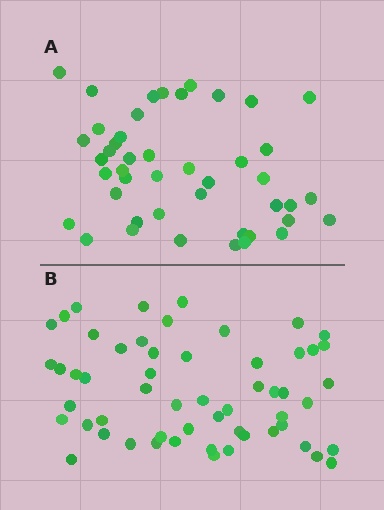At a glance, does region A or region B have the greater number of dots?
Region B (the bottom region) has more dots.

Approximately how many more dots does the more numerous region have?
Region B has roughly 12 or so more dots than region A.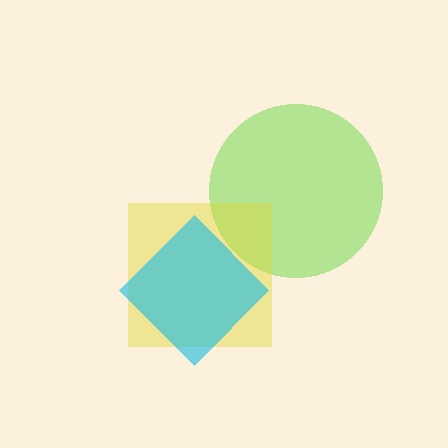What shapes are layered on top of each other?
The layered shapes are: a lime circle, a yellow square, a cyan diamond.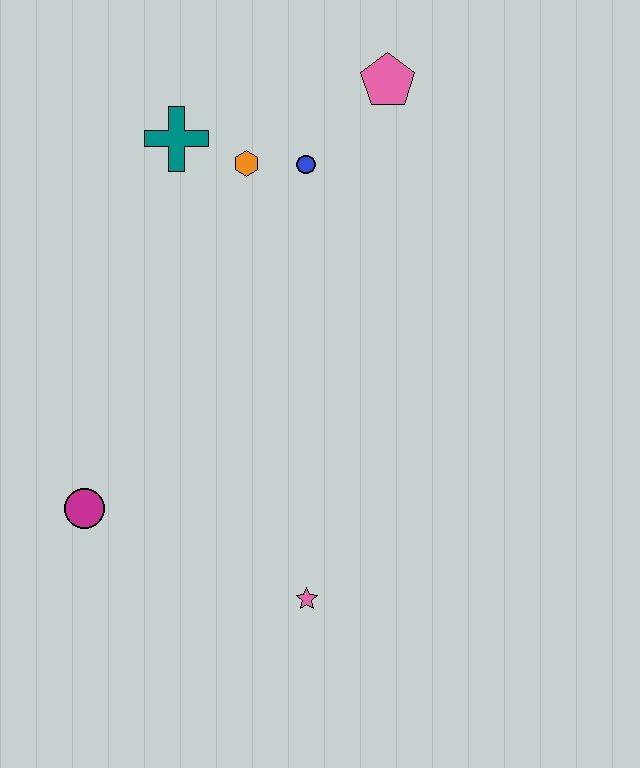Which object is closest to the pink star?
The magenta circle is closest to the pink star.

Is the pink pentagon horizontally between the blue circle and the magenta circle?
No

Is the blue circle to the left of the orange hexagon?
No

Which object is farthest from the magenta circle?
The pink pentagon is farthest from the magenta circle.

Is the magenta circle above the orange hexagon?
No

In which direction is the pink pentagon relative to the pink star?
The pink pentagon is above the pink star.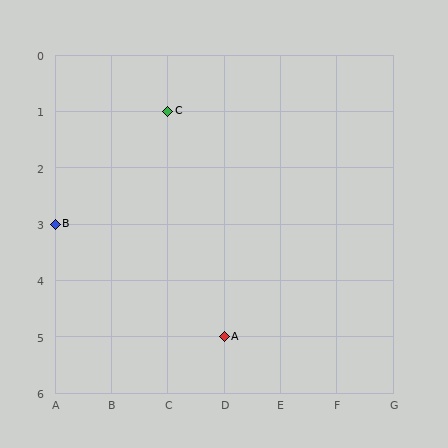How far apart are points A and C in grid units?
Points A and C are 1 column and 4 rows apart (about 4.1 grid units diagonally).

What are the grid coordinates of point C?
Point C is at grid coordinates (C, 1).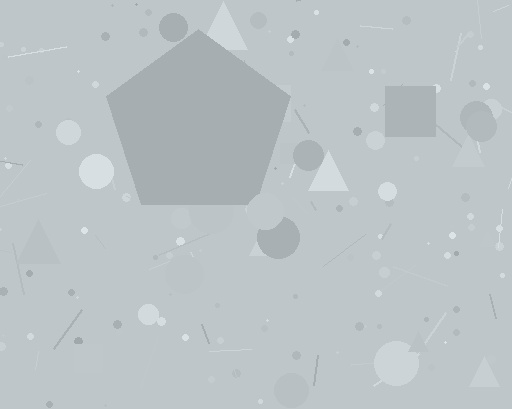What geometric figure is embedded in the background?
A pentagon is embedded in the background.